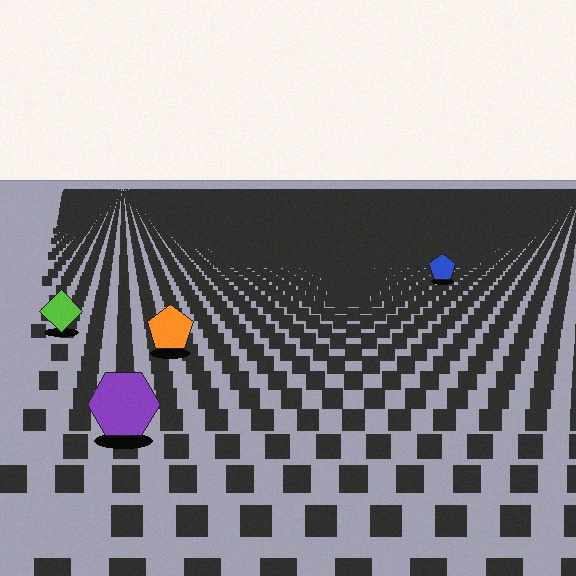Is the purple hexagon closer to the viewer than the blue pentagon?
Yes. The purple hexagon is closer — you can tell from the texture gradient: the ground texture is coarser near it.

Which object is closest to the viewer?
The purple hexagon is closest. The texture marks near it are larger and more spread out.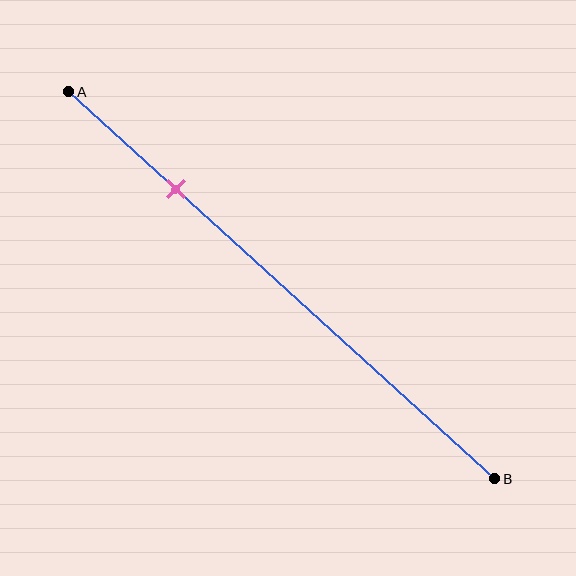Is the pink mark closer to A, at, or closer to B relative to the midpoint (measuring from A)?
The pink mark is closer to point A than the midpoint of segment AB.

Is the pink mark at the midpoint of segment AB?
No, the mark is at about 25% from A, not at the 50% midpoint.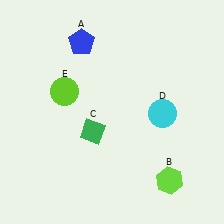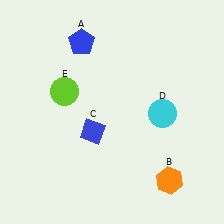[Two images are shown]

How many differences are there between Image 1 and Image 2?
There are 2 differences between the two images.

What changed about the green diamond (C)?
In Image 1, C is green. In Image 2, it changed to blue.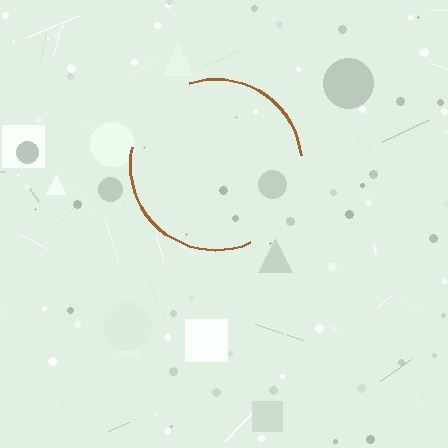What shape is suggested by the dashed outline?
The dashed outline suggests a circle.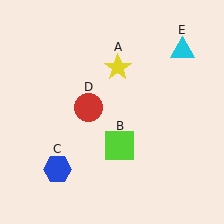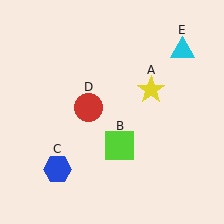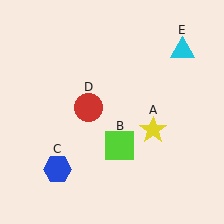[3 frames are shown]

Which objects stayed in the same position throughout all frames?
Lime square (object B) and blue hexagon (object C) and red circle (object D) and cyan triangle (object E) remained stationary.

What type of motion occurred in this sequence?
The yellow star (object A) rotated clockwise around the center of the scene.